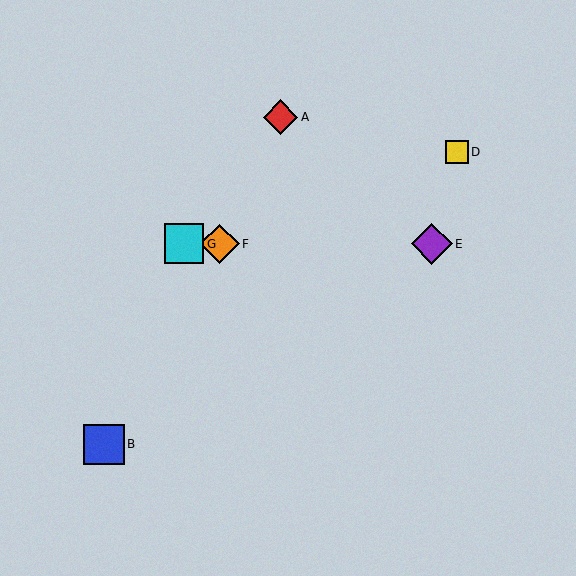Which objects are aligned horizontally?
Objects C, E, F, G are aligned horizontally.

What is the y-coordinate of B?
Object B is at y≈444.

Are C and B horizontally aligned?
No, C is at y≈244 and B is at y≈444.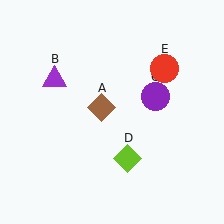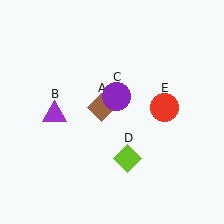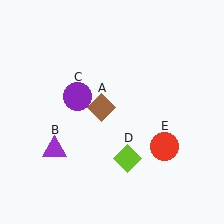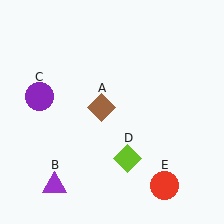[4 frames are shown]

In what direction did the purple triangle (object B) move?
The purple triangle (object B) moved down.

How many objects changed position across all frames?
3 objects changed position: purple triangle (object B), purple circle (object C), red circle (object E).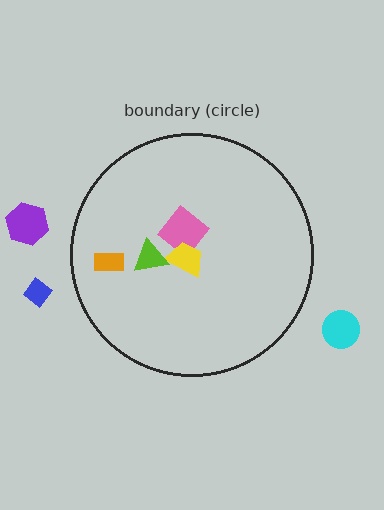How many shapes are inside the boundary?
4 inside, 3 outside.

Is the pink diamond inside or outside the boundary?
Inside.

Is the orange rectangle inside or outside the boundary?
Inside.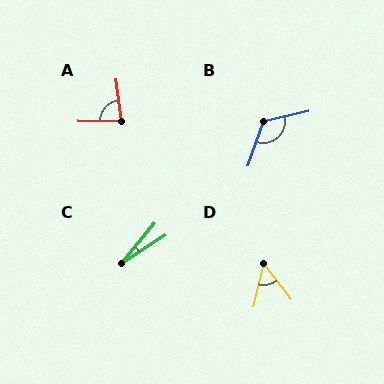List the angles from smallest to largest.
C (17°), D (51°), A (83°), B (122°).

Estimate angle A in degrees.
Approximately 83 degrees.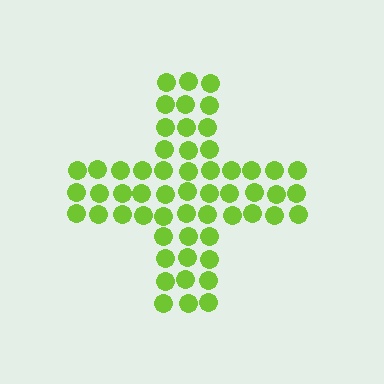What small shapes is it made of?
It is made of small circles.